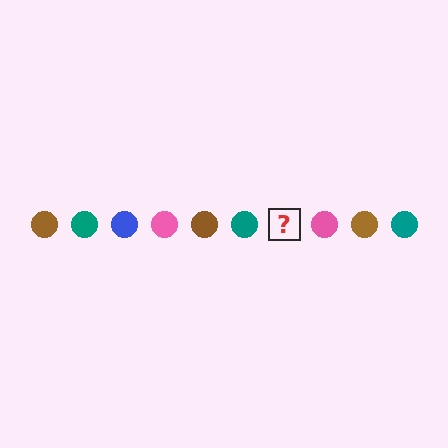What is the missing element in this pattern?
The missing element is a blue circle.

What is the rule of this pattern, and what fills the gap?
The rule is that the pattern cycles through brown, teal, blue, pink circles. The gap should be filled with a blue circle.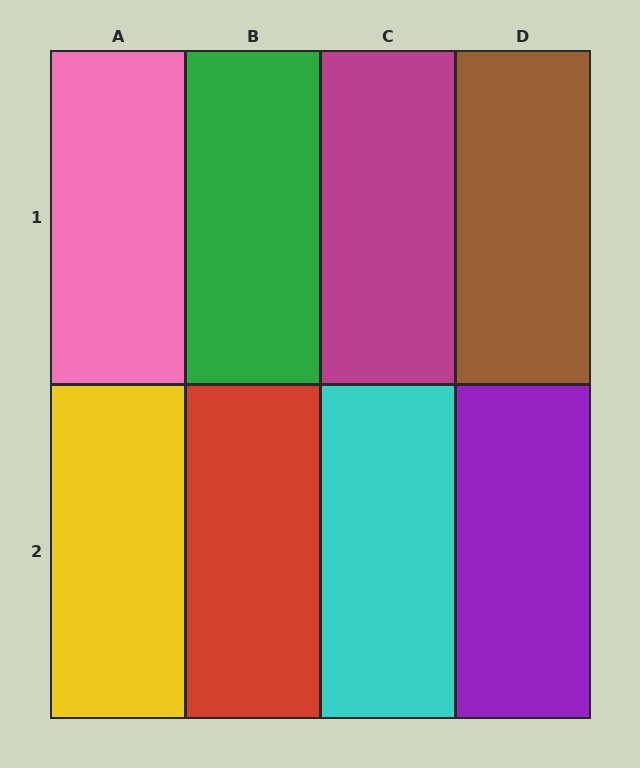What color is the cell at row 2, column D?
Purple.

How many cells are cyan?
1 cell is cyan.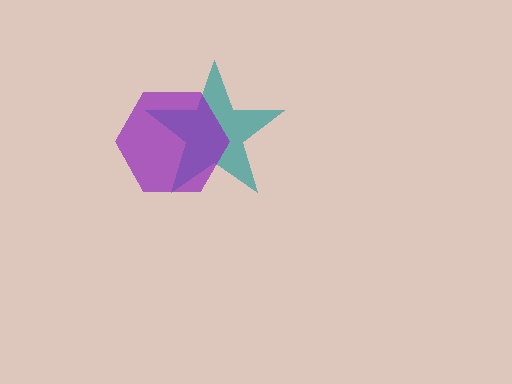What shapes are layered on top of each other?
The layered shapes are: a teal star, a purple hexagon.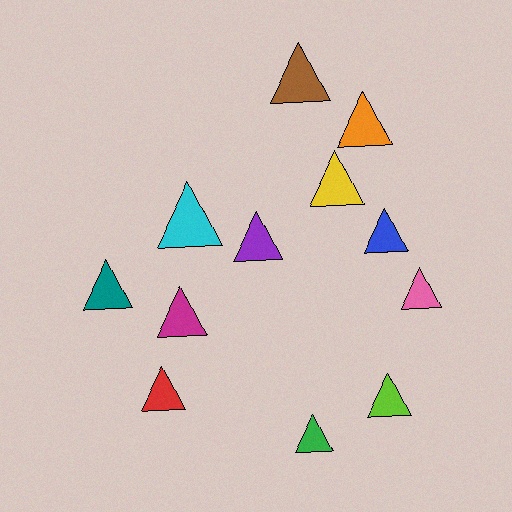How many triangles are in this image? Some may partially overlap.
There are 12 triangles.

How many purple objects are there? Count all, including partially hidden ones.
There is 1 purple object.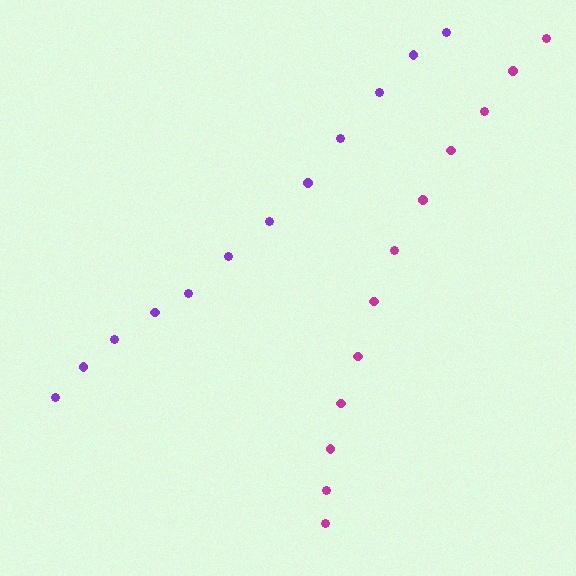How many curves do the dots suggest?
There are 2 distinct paths.